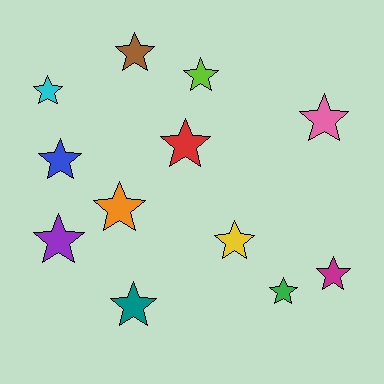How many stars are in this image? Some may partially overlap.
There are 12 stars.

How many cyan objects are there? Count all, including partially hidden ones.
There is 1 cyan object.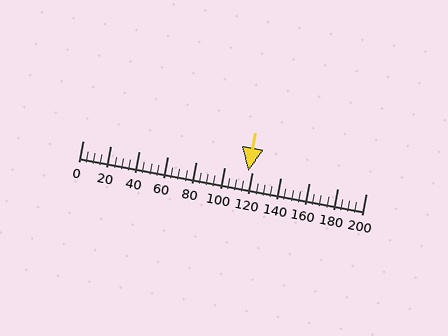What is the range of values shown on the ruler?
The ruler shows values from 0 to 200.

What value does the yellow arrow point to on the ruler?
The yellow arrow points to approximately 117.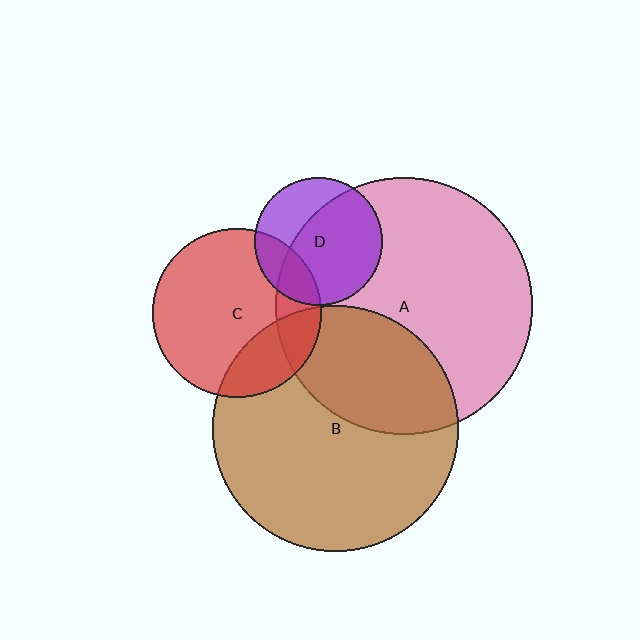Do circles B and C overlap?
Yes.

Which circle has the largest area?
Circle A (pink).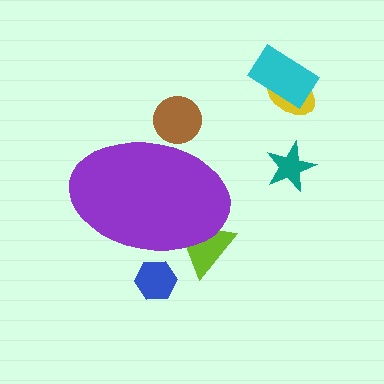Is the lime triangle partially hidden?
Yes, the lime triangle is partially hidden behind the purple ellipse.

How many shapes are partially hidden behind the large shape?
3 shapes are partially hidden.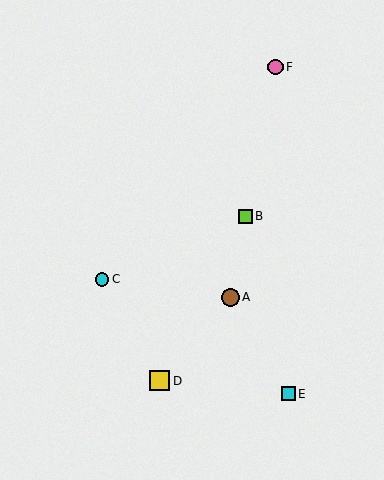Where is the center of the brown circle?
The center of the brown circle is at (231, 297).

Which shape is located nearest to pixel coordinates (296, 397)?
The cyan square (labeled E) at (288, 394) is nearest to that location.